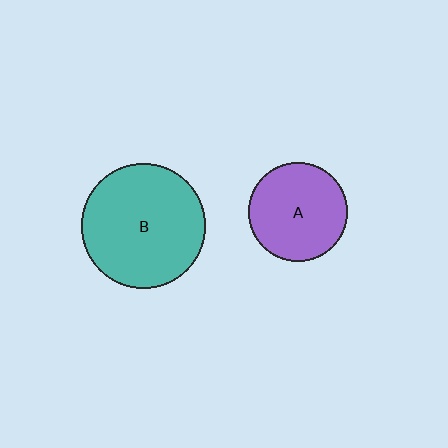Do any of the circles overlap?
No, none of the circles overlap.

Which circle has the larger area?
Circle B (teal).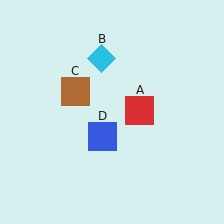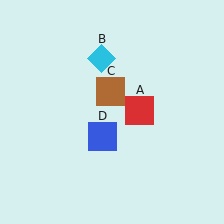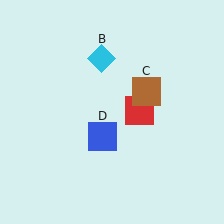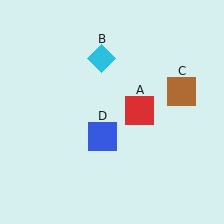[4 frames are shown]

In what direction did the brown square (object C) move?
The brown square (object C) moved right.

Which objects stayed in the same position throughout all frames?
Red square (object A) and cyan diamond (object B) and blue square (object D) remained stationary.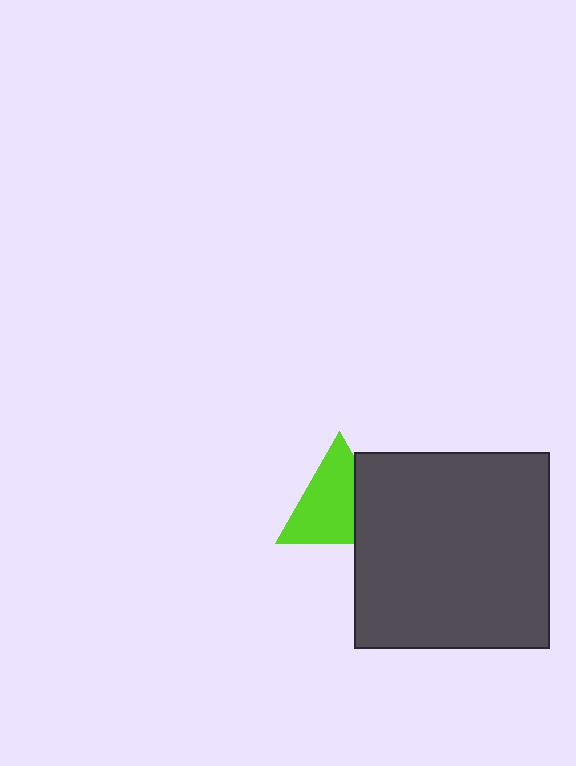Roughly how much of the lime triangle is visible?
Most of it is visible (roughly 69%).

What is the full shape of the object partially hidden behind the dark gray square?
The partially hidden object is a lime triangle.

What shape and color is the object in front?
The object in front is a dark gray square.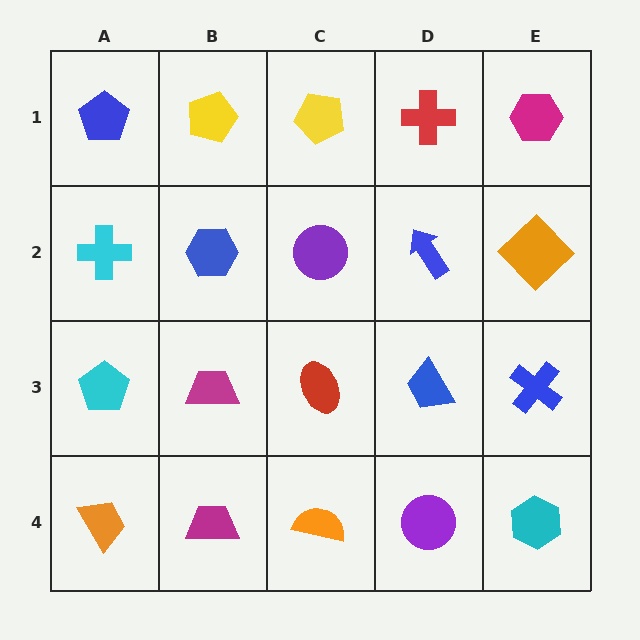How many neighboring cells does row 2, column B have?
4.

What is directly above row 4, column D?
A blue trapezoid.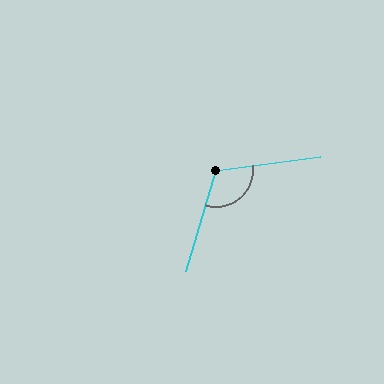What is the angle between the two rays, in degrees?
Approximately 114 degrees.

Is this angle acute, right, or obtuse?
It is obtuse.